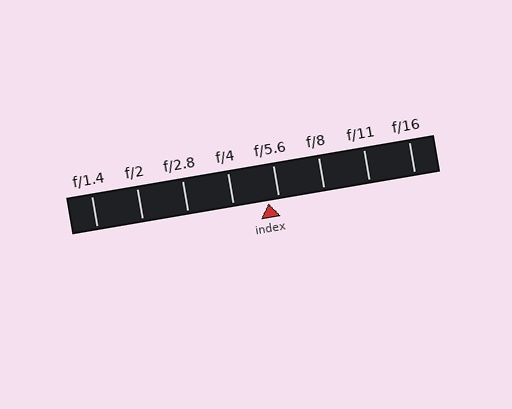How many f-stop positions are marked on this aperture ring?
There are 8 f-stop positions marked.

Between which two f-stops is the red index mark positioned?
The index mark is between f/4 and f/5.6.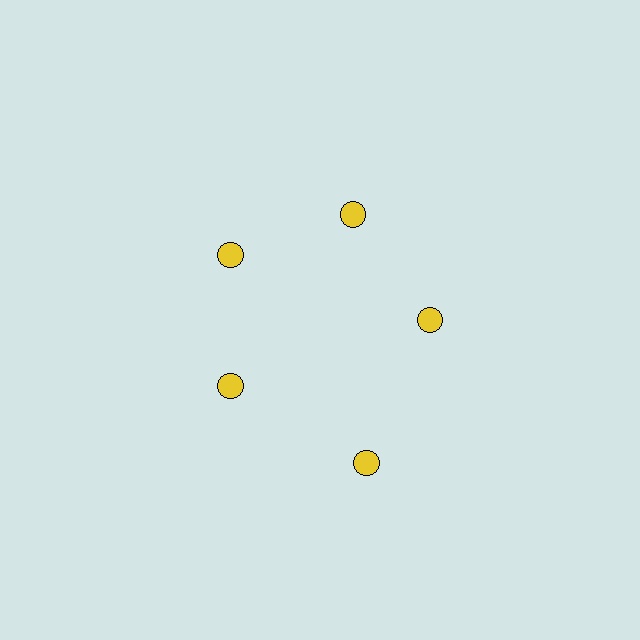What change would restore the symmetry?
The symmetry would be restored by moving it inward, back onto the ring so that all 5 circles sit at equal angles and equal distance from the center.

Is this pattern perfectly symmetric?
No. The 5 yellow circles are arranged in a ring, but one element near the 5 o'clock position is pushed outward from the center, breaking the 5-fold rotational symmetry.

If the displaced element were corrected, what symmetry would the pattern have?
It would have 5-fold rotational symmetry — the pattern would map onto itself every 72 degrees.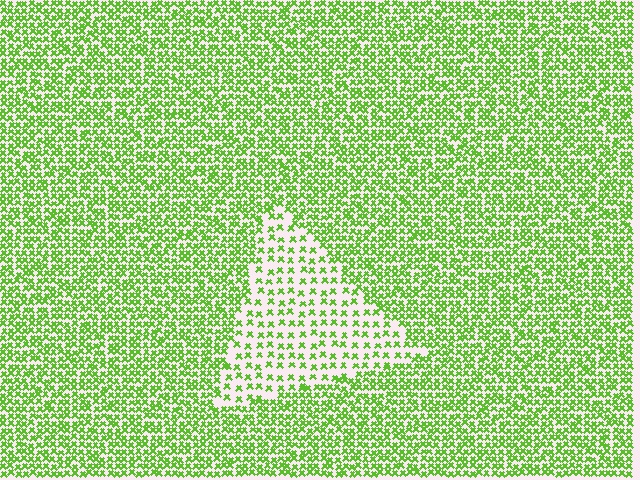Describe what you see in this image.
The image contains small lime elements arranged at two different densities. A triangle-shaped region is visible where the elements are less densely packed than the surrounding area.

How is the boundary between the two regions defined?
The boundary is defined by a change in element density (approximately 2.2x ratio). All elements are the same color, size, and shape.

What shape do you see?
I see a triangle.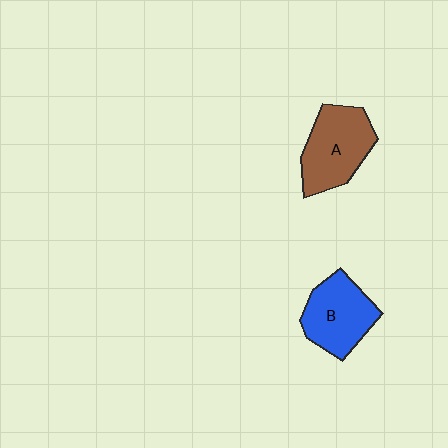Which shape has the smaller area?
Shape B (blue).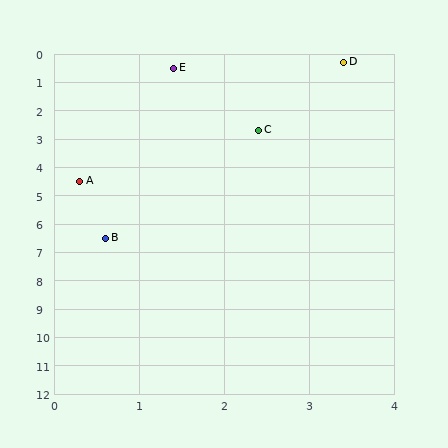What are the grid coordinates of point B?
Point B is at approximately (0.6, 6.5).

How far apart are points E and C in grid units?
Points E and C are about 2.4 grid units apart.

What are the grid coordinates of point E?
Point E is at approximately (1.4, 0.5).